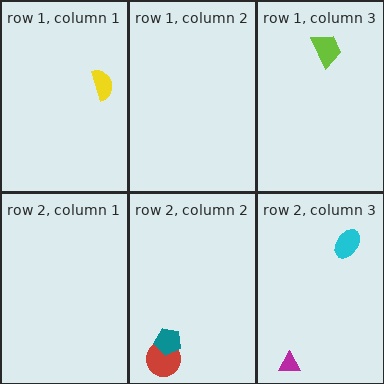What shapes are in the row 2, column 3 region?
The cyan ellipse, the magenta triangle.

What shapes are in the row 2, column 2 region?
The red circle, the teal pentagon.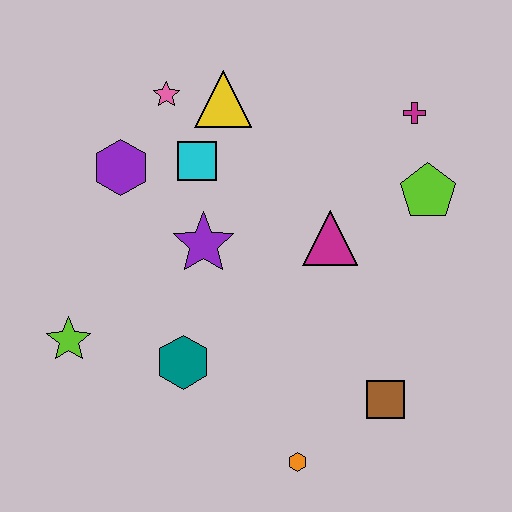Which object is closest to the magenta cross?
The lime pentagon is closest to the magenta cross.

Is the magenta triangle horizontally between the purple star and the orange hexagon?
No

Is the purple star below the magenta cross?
Yes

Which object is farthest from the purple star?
The magenta cross is farthest from the purple star.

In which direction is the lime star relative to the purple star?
The lime star is to the left of the purple star.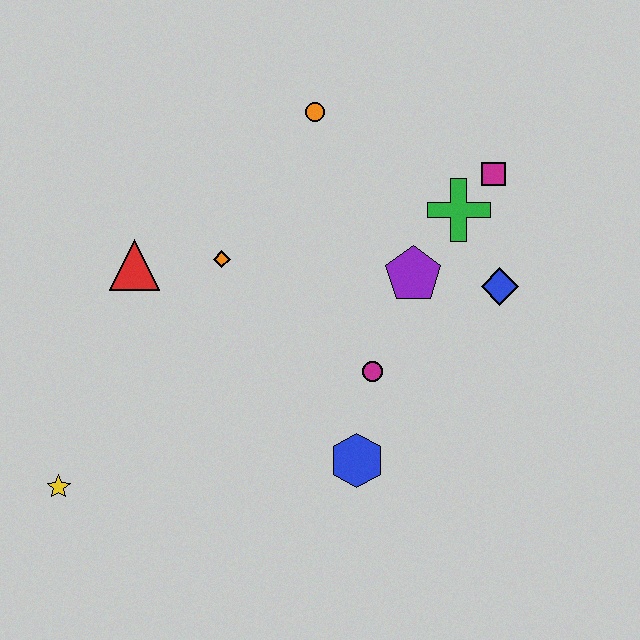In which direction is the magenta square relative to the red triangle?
The magenta square is to the right of the red triangle.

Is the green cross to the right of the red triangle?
Yes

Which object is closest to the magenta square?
The green cross is closest to the magenta square.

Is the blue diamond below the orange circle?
Yes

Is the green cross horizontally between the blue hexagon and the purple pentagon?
No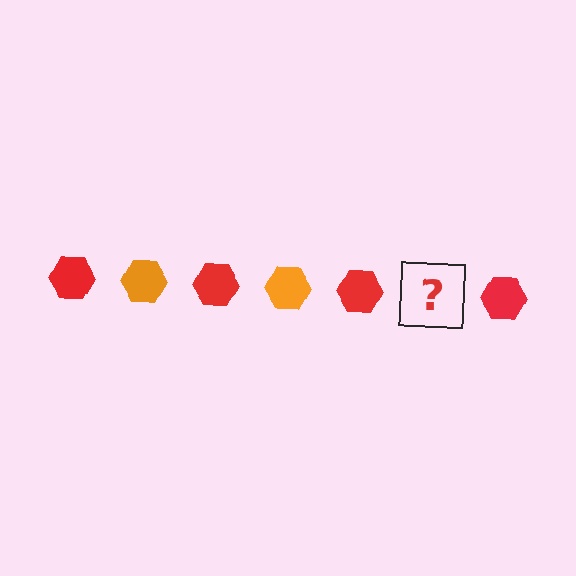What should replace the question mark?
The question mark should be replaced with an orange hexagon.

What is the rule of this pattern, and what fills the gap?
The rule is that the pattern cycles through red, orange hexagons. The gap should be filled with an orange hexagon.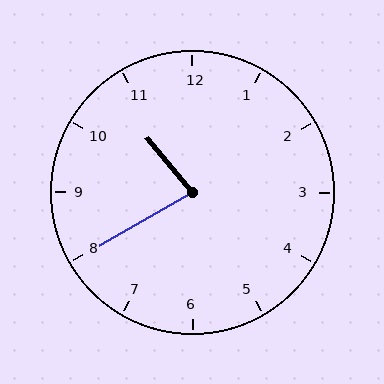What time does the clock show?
10:40.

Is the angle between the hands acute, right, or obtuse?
It is acute.